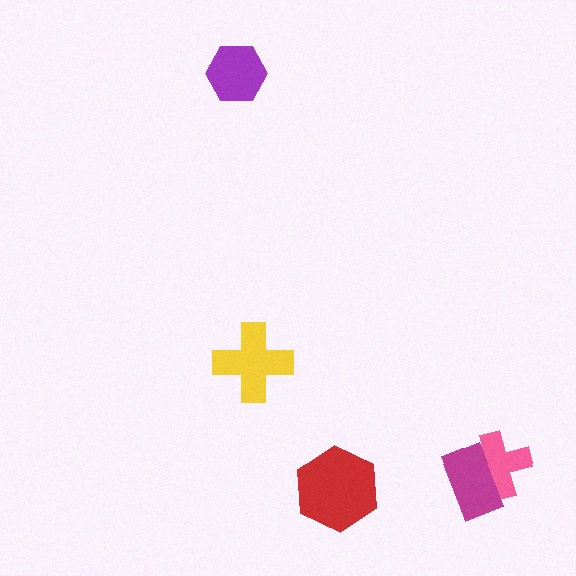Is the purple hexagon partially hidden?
No, no other shape covers it.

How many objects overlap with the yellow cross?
0 objects overlap with the yellow cross.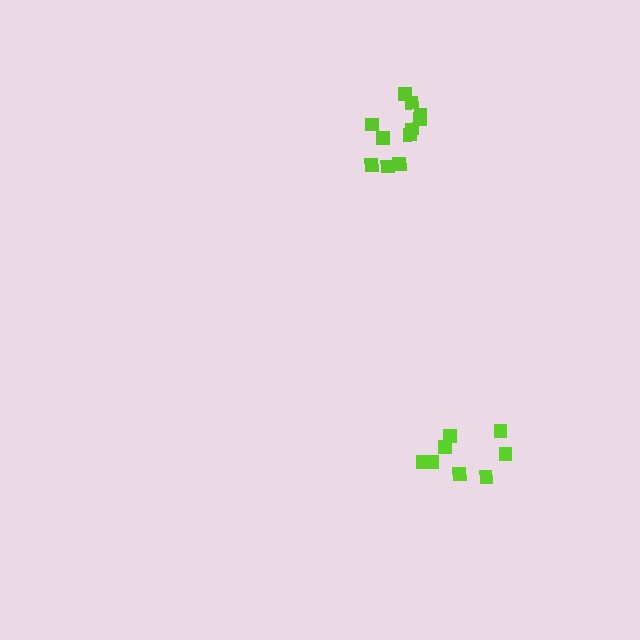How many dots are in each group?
Group 1: 11 dots, Group 2: 8 dots (19 total).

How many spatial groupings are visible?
There are 2 spatial groupings.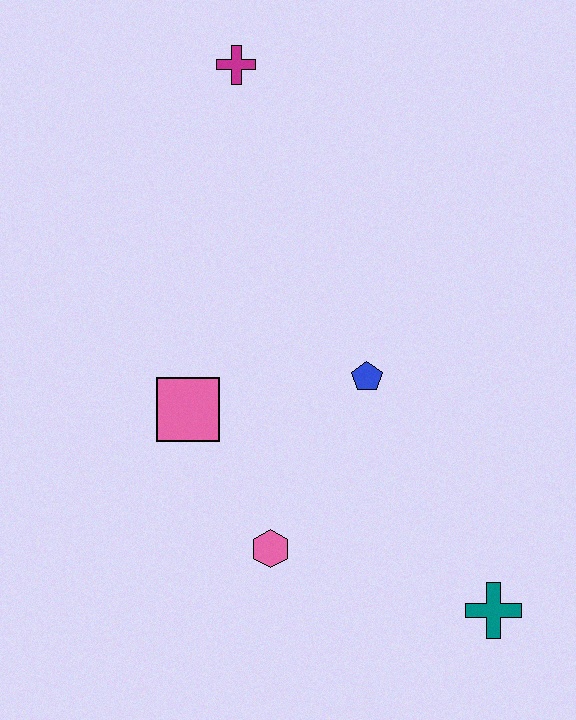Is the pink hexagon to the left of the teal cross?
Yes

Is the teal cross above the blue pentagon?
No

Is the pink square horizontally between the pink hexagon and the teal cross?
No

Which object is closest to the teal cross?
The pink hexagon is closest to the teal cross.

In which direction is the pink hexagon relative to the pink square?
The pink hexagon is below the pink square.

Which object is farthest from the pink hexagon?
The magenta cross is farthest from the pink hexagon.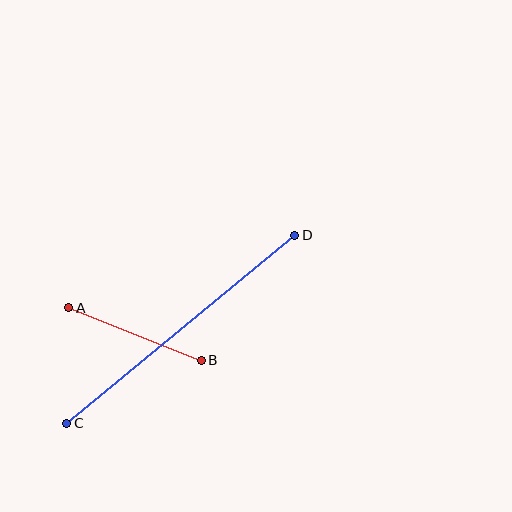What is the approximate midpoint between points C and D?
The midpoint is at approximately (181, 329) pixels.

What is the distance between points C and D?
The distance is approximately 295 pixels.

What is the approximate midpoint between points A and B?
The midpoint is at approximately (135, 334) pixels.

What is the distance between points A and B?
The distance is approximately 143 pixels.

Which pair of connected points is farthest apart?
Points C and D are farthest apart.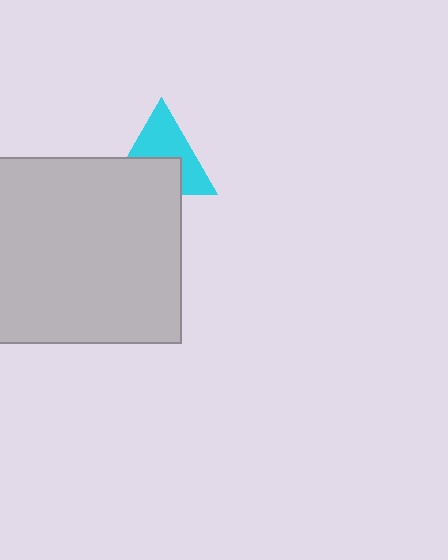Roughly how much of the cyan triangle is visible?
About half of it is visible (roughly 56%).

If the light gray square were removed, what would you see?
You would see the complete cyan triangle.